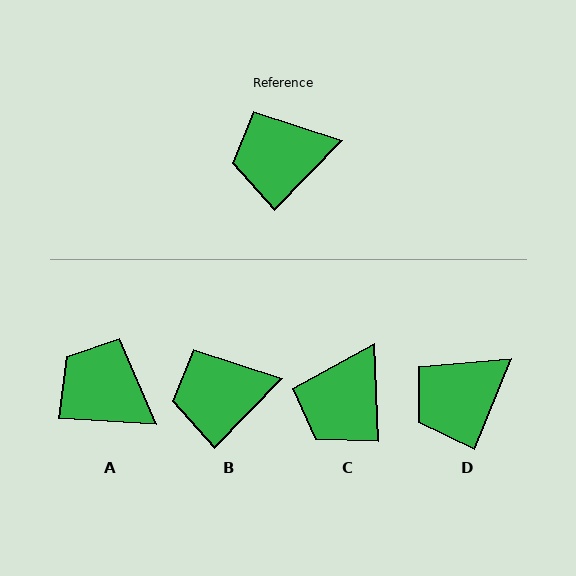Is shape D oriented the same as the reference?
No, it is off by about 22 degrees.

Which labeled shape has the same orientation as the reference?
B.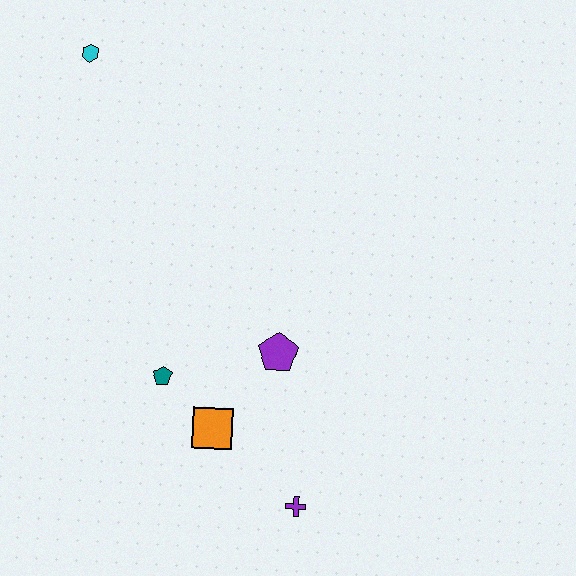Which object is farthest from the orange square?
The cyan hexagon is farthest from the orange square.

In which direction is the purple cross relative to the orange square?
The purple cross is to the right of the orange square.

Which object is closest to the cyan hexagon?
The teal pentagon is closest to the cyan hexagon.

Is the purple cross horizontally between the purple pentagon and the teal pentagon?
No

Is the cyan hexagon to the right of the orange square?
No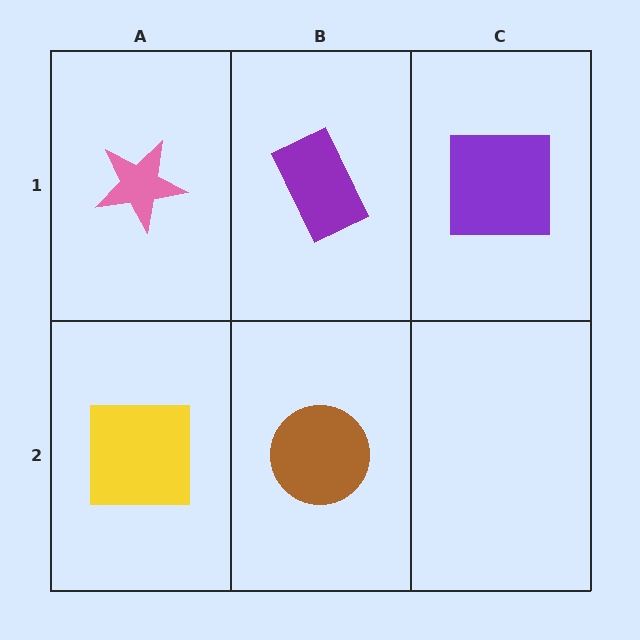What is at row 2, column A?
A yellow square.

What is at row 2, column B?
A brown circle.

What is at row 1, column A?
A pink star.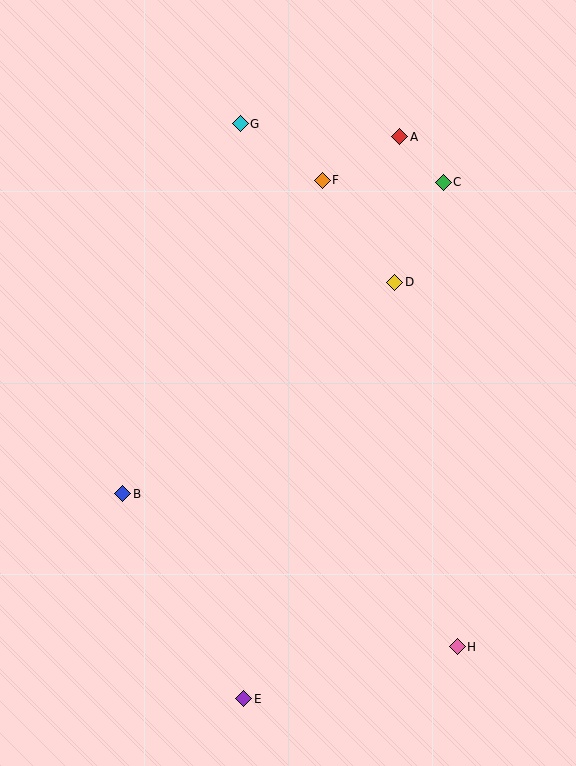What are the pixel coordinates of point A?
Point A is at (400, 137).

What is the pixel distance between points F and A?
The distance between F and A is 89 pixels.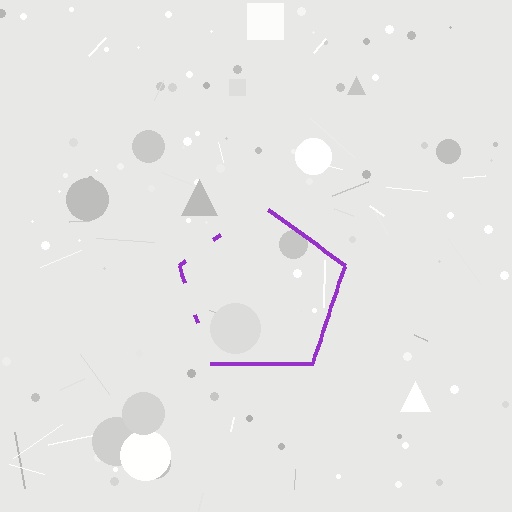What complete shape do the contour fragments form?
The contour fragments form a pentagon.